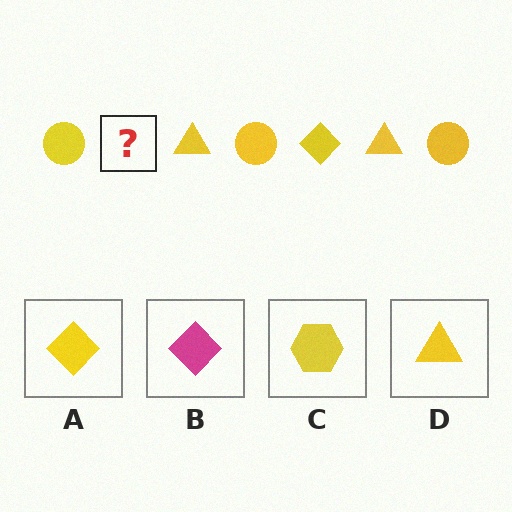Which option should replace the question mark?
Option A.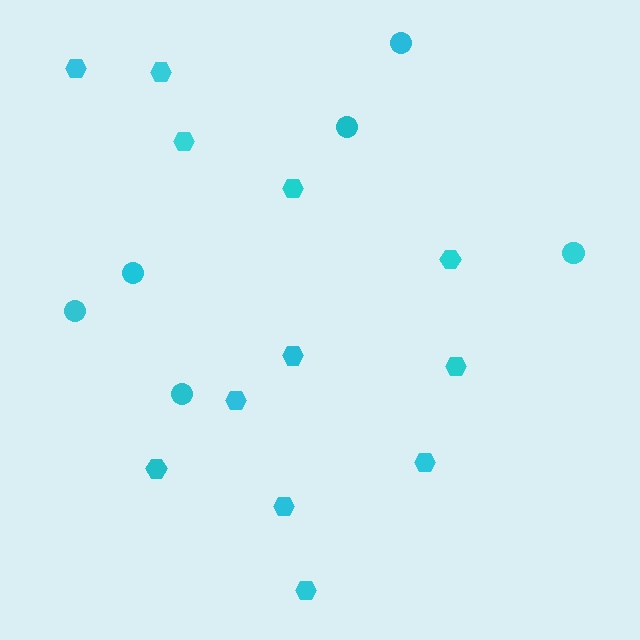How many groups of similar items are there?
There are 2 groups: one group of hexagons (12) and one group of circles (6).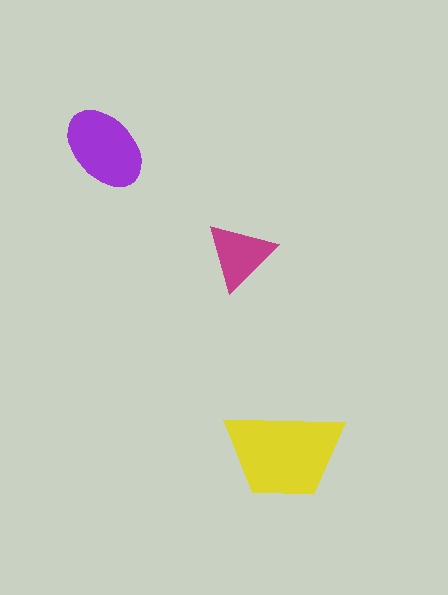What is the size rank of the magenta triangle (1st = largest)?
3rd.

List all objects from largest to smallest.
The yellow trapezoid, the purple ellipse, the magenta triangle.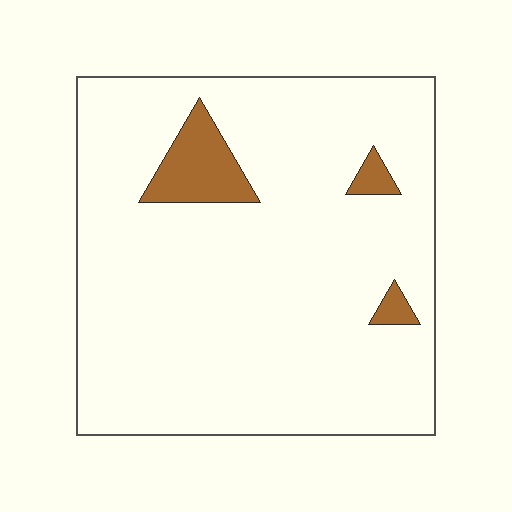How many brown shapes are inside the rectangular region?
3.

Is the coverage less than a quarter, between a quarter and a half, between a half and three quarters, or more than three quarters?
Less than a quarter.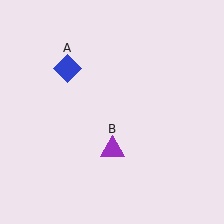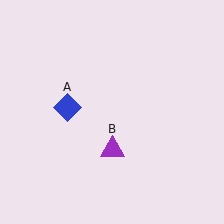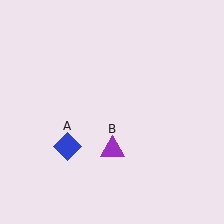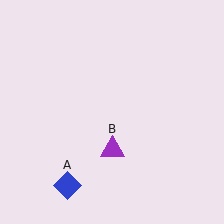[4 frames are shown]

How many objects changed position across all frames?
1 object changed position: blue diamond (object A).